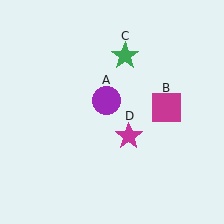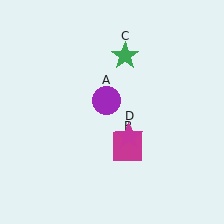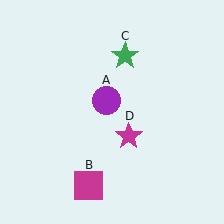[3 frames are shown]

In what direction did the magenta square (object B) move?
The magenta square (object B) moved down and to the left.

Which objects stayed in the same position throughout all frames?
Purple circle (object A) and green star (object C) and magenta star (object D) remained stationary.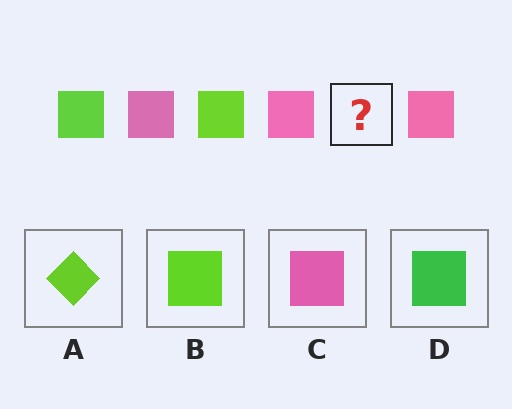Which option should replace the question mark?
Option B.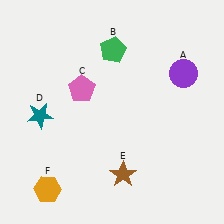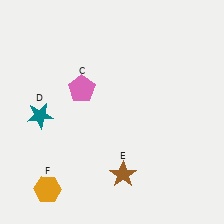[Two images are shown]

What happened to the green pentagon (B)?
The green pentagon (B) was removed in Image 2. It was in the top-right area of Image 1.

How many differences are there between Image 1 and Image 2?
There are 2 differences between the two images.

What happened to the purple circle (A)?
The purple circle (A) was removed in Image 2. It was in the top-right area of Image 1.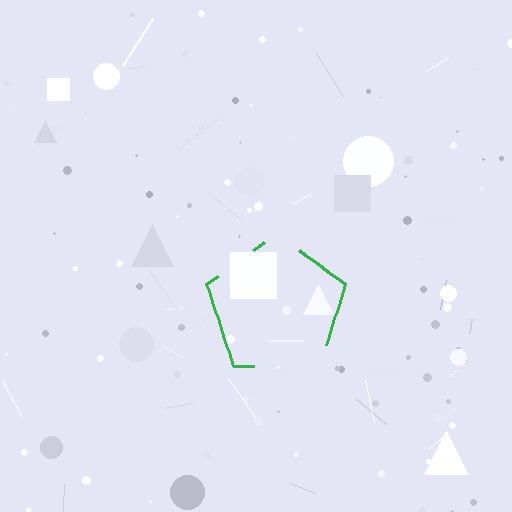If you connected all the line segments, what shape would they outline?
They would outline a pentagon.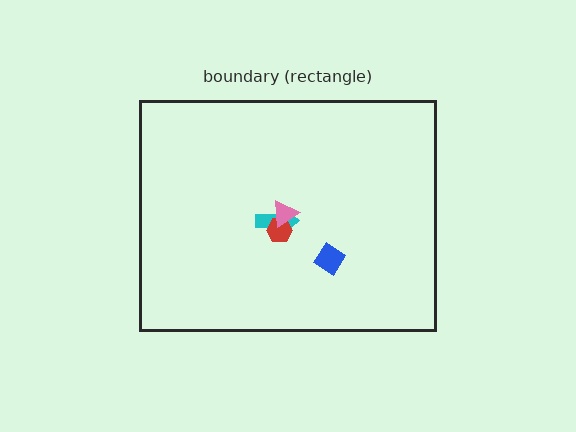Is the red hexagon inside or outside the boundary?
Inside.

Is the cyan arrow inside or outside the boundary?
Inside.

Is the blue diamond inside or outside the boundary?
Inside.